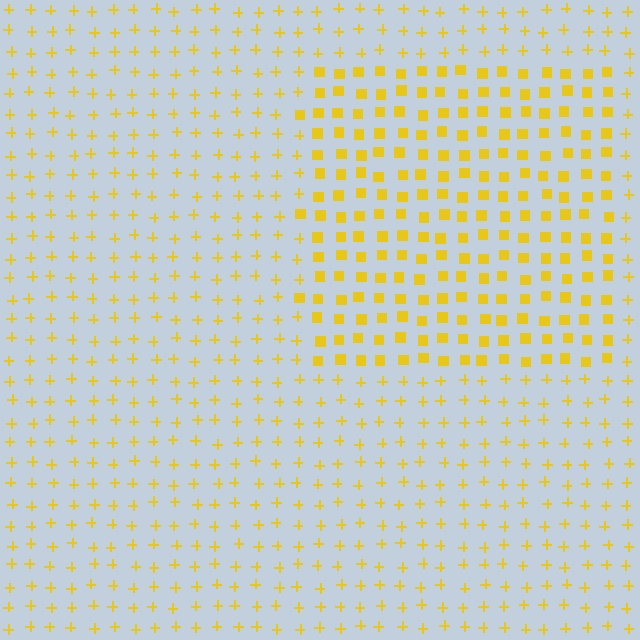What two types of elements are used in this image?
The image uses squares inside the rectangle region and plus signs outside it.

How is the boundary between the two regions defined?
The boundary is defined by a change in element shape: squares inside vs. plus signs outside. All elements share the same color and spacing.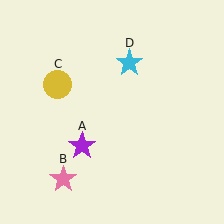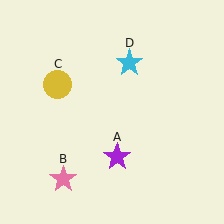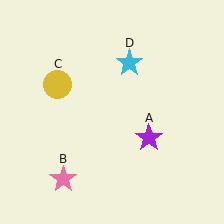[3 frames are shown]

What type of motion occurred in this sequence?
The purple star (object A) rotated counterclockwise around the center of the scene.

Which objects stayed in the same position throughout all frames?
Pink star (object B) and yellow circle (object C) and cyan star (object D) remained stationary.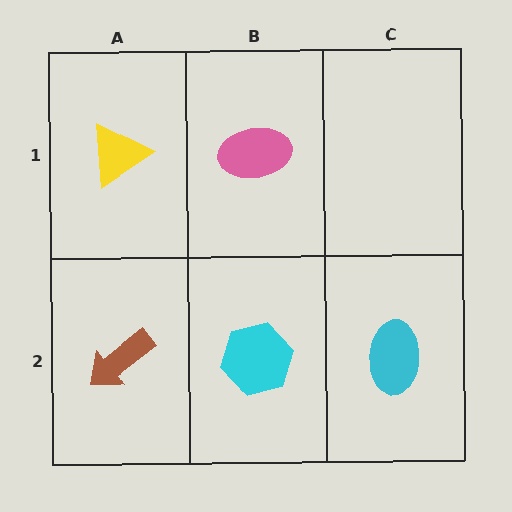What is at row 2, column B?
A cyan hexagon.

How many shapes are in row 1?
2 shapes.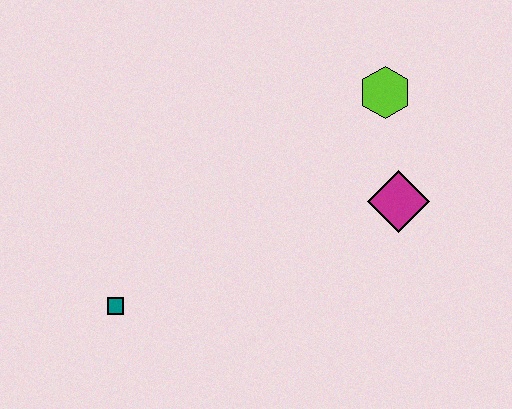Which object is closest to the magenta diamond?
The lime hexagon is closest to the magenta diamond.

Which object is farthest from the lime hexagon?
The teal square is farthest from the lime hexagon.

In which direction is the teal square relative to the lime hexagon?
The teal square is to the left of the lime hexagon.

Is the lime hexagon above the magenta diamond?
Yes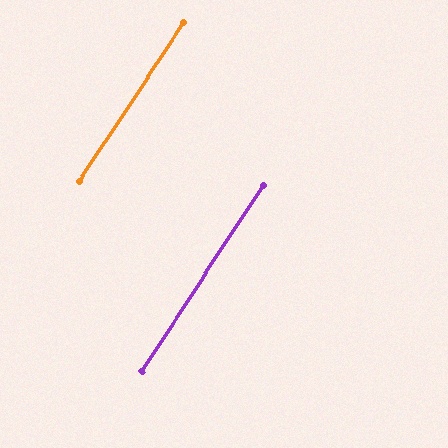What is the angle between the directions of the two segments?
Approximately 0 degrees.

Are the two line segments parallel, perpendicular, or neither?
Parallel — their directions differ by only 0.3°.